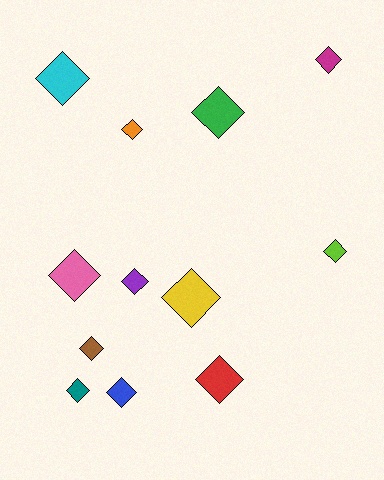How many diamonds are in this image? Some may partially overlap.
There are 12 diamonds.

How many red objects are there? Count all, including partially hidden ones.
There is 1 red object.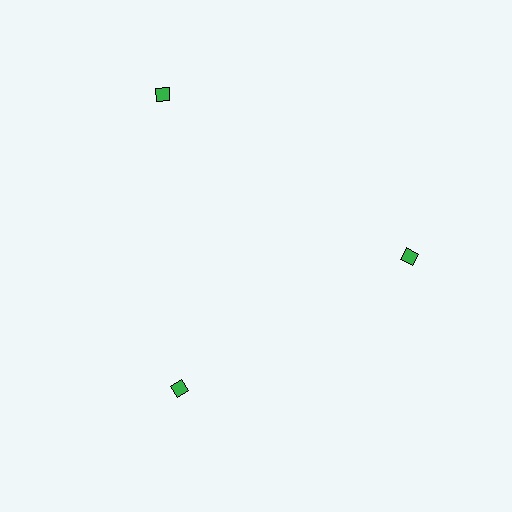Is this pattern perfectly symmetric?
No. The 3 green diamonds are arranged in a ring, but one element near the 11 o'clock position is pushed outward from the center, breaking the 3-fold rotational symmetry.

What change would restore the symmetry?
The symmetry would be restored by moving it inward, back onto the ring so that all 3 diamonds sit at equal angles and equal distance from the center.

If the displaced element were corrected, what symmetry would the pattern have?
It would have 3-fold rotational symmetry — the pattern would map onto itself every 120 degrees.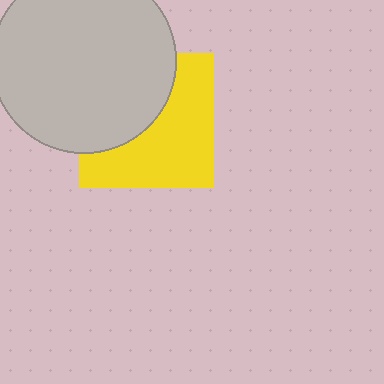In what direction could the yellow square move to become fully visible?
The yellow square could move toward the lower-right. That would shift it out from behind the light gray circle entirely.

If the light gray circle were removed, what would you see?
You would see the complete yellow square.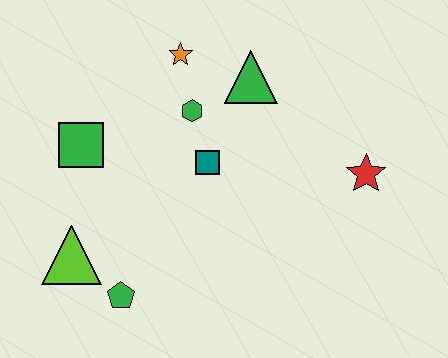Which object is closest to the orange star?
The green hexagon is closest to the orange star.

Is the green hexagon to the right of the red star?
No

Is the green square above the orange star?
No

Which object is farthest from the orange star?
The green pentagon is farthest from the orange star.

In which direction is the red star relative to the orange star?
The red star is to the right of the orange star.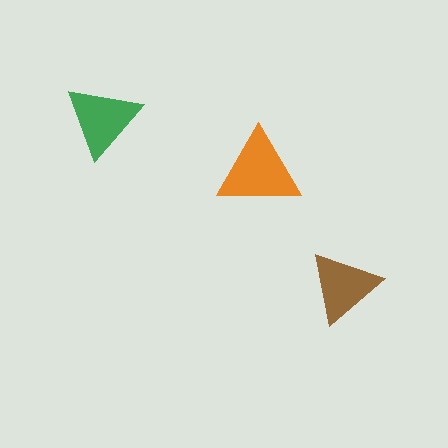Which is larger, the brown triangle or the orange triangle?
The orange one.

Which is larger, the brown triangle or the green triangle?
The green one.